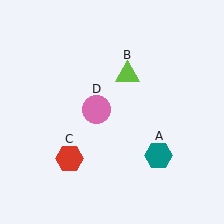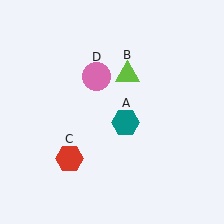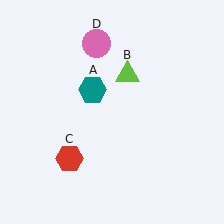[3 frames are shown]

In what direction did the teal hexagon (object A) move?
The teal hexagon (object A) moved up and to the left.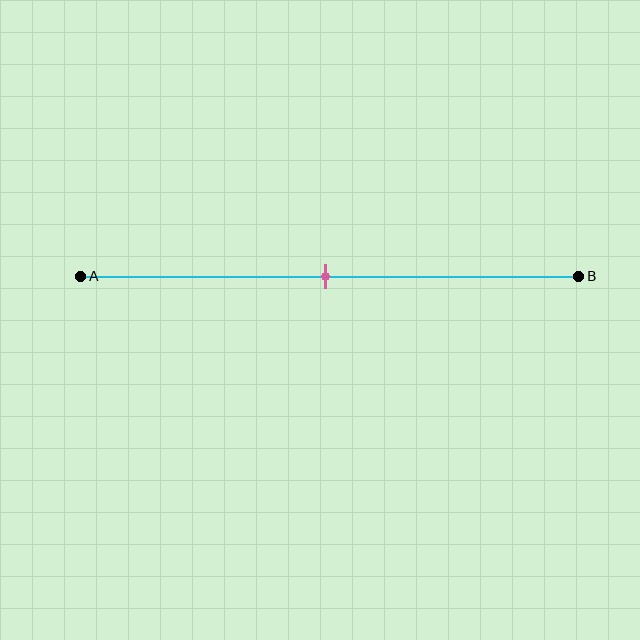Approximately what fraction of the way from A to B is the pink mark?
The pink mark is approximately 50% of the way from A to B.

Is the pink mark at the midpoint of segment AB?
Yes, the mark is approximately at the midpoint.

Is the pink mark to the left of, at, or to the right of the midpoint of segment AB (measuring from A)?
The pink mark is approximately at the midpoint of segment AB.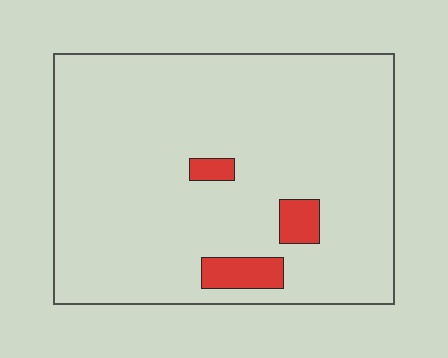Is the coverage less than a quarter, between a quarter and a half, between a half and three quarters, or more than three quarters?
Less than a quarter.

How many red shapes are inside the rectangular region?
3.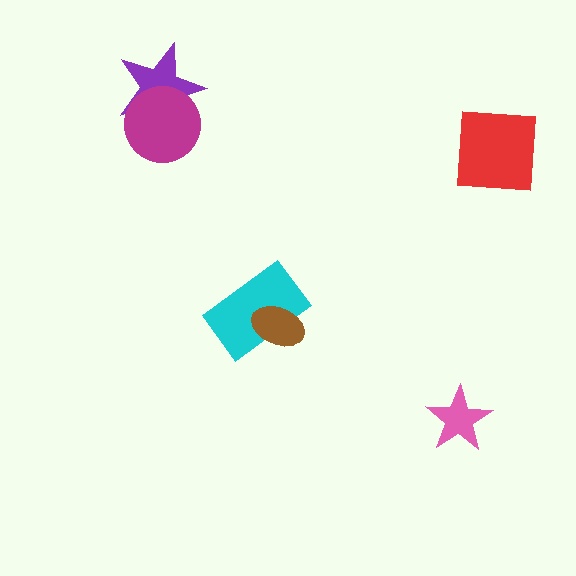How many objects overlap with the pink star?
0 objects overlap with the pink star.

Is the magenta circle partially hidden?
No, no other shape covers it.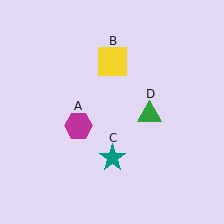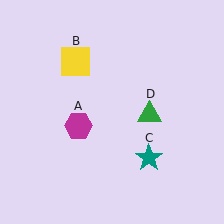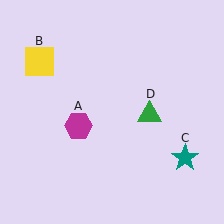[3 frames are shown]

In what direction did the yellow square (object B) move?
The yellow square (object B) moved left.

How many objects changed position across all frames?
2 objects changed position: yellow square (object B), teal star (object C).